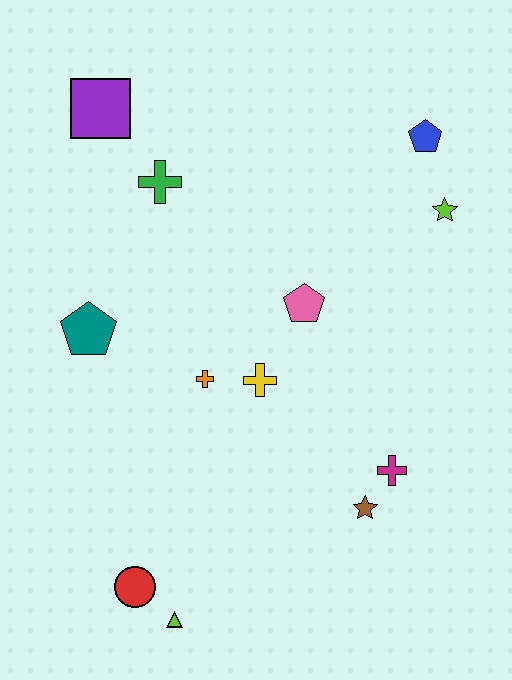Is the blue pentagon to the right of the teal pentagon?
Yes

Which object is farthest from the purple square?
The lime triangle is farthest from the purple square.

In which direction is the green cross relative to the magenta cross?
The green cross is above the magenta cross.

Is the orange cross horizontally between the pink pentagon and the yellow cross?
No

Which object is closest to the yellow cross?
The orange cross is closest to the yellow cross.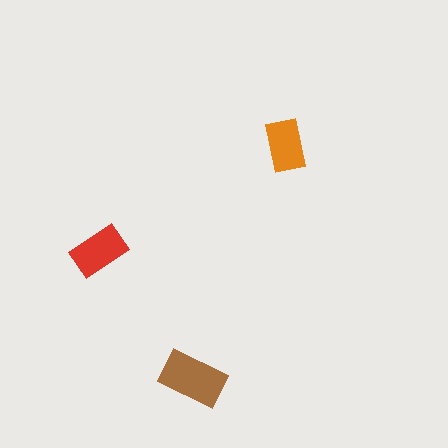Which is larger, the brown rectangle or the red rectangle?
The brown one.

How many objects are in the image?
There are 3 objects in the image.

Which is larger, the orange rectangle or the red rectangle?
The red one.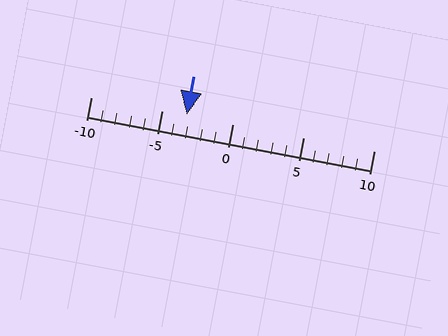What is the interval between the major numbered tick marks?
The major tick marks are spaced 5 units apart.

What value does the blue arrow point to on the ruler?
The blue arrow points to approximately -3.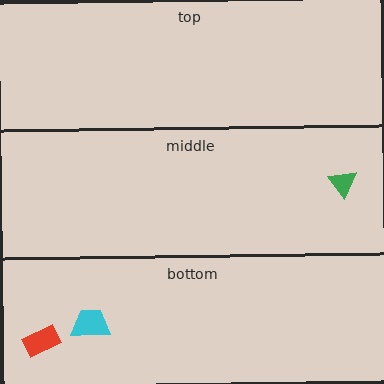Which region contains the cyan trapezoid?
The bottom region.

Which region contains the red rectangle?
The bottom region.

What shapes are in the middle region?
The green triangle.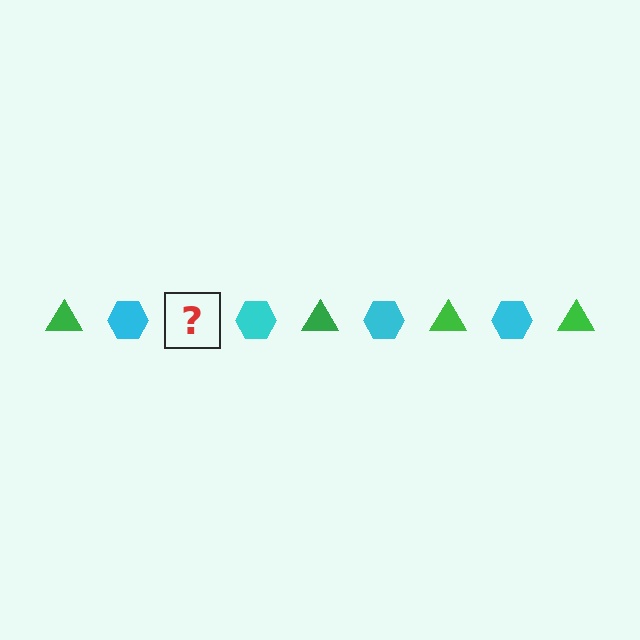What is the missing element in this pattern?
The missing element is a green triangle.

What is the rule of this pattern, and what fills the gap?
The rule is that the pattern alternates between green triangle and cyan hexagon. The gap should be filled with a green triangle.